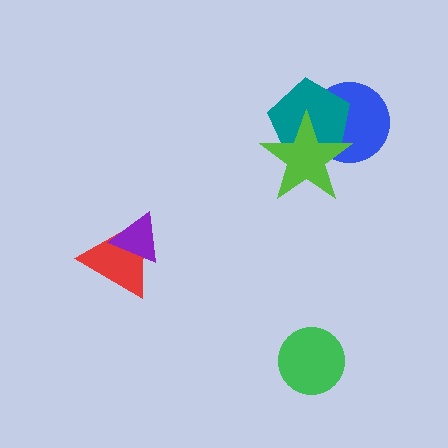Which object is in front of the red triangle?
The purple triangle is in front of the red triangle.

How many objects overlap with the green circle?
0 objects overlap with the green circle.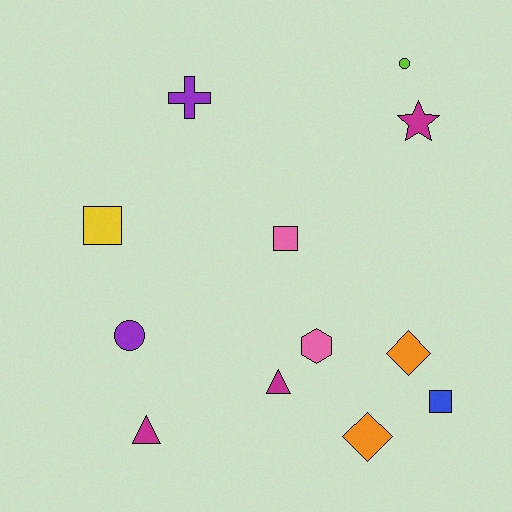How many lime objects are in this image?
There is 1 lime object.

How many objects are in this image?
There are 12 objects.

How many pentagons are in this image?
There are no pentagons.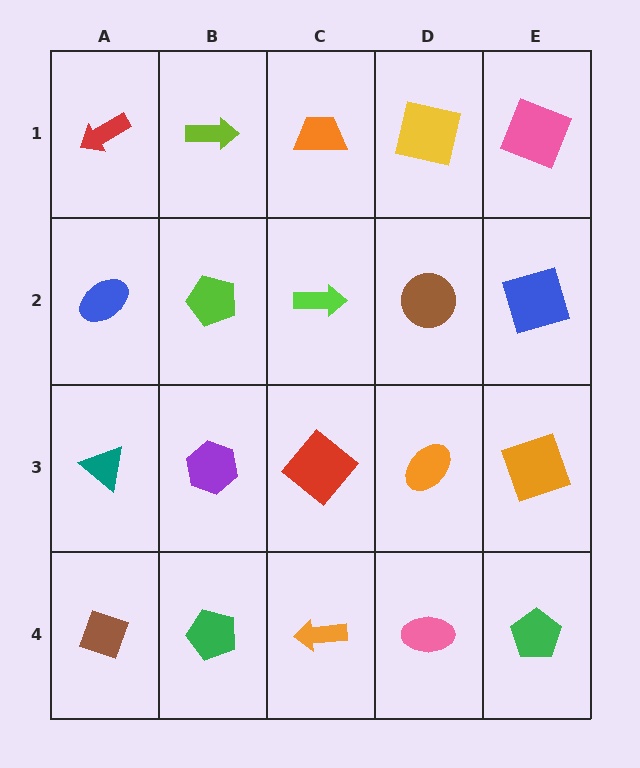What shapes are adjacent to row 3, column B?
A lime pentagon (row 2, column B), a green pentagon (row 4, column B), a teal triangle (row 3, column A), a red diamond (row 3, column C).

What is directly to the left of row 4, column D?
An orange arrow.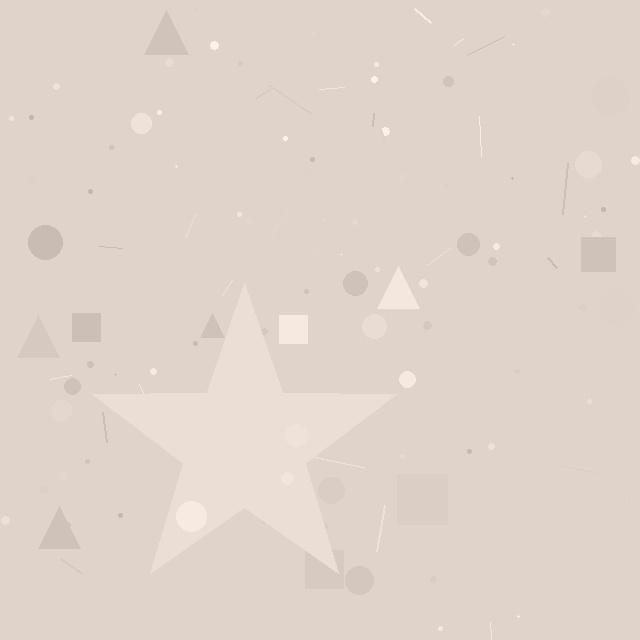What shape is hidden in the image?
A star is hidden in the image.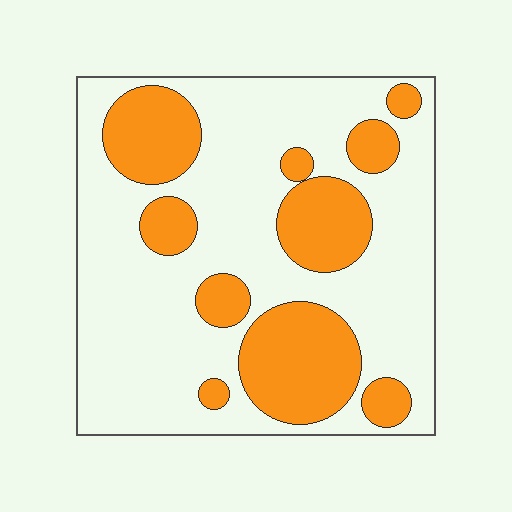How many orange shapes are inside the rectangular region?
10.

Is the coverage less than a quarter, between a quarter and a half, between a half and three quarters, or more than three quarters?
Between a quarter and a half.